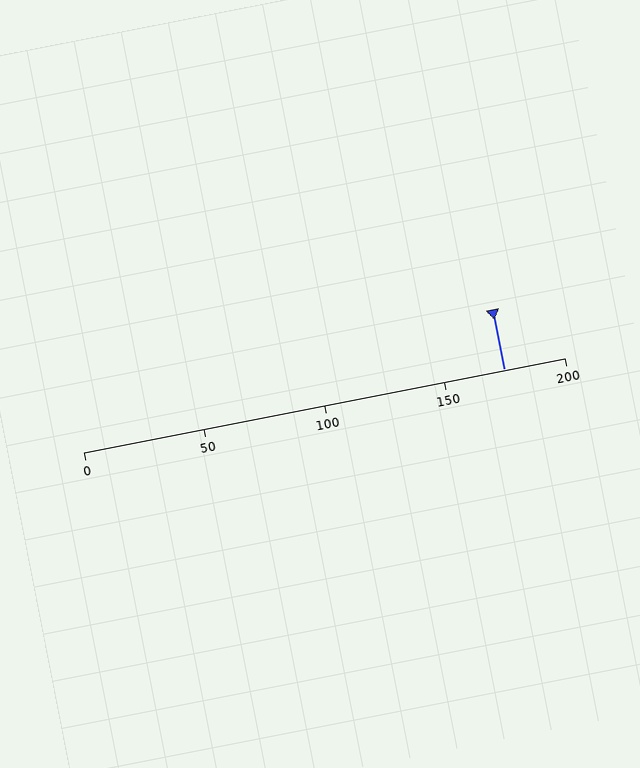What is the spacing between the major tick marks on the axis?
The major ticks are spaced 50 apart.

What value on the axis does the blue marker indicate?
The marker indicates approximately 175.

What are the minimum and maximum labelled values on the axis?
The axis runs from 0 to 200.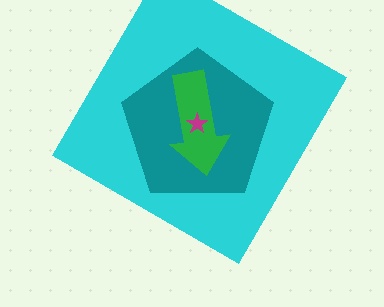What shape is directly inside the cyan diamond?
The teal pentagon.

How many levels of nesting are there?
4.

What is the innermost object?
The magenta star.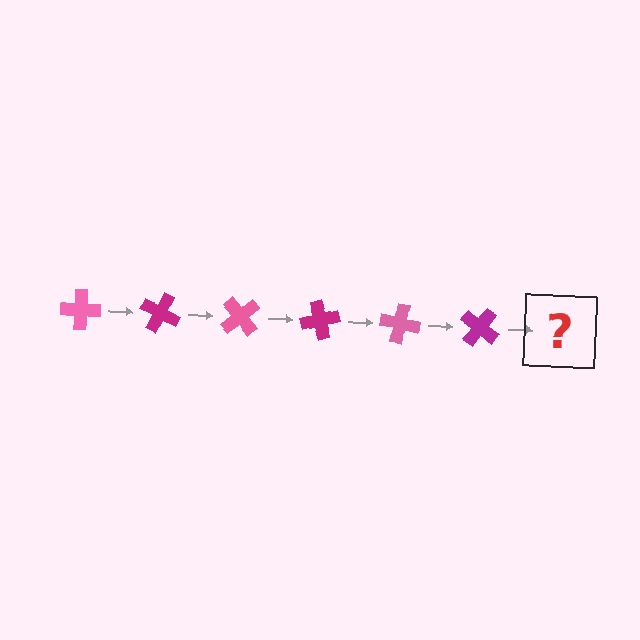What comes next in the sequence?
The next element should be a pink cross, rotated 150 degrees from the start.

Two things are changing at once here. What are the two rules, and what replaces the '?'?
The two rules are that it rotates 25 degrees each step and the color cycles through pink and magenta. The '?' should be a pink cross, rotated 150 degrees from the start.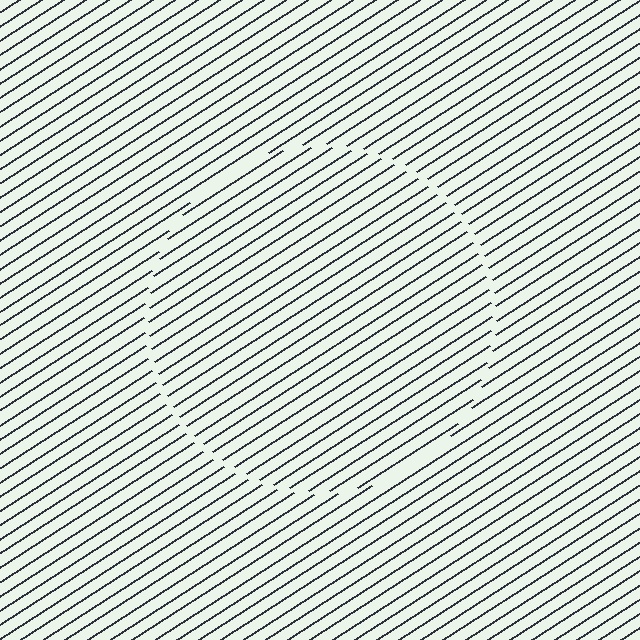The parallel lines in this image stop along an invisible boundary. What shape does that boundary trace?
An illusory circle. The interior of the shape contains the same grating, shifted by half a period — the contour is defined by the phase discontinuity where line-ends from the inner and outer gratings abut.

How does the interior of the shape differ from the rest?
The interior of the shape contains the same grating, shifted by half a period — the contour is defined by the phase discontinuity where line-ends from the inner and outer gratings abut.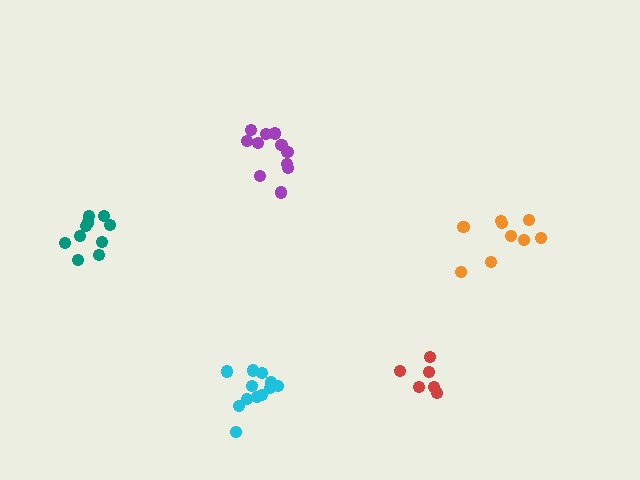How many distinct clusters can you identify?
There are 5 distinct clusters.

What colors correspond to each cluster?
The clusters are colored: orange, red, purple, teal, cyan.